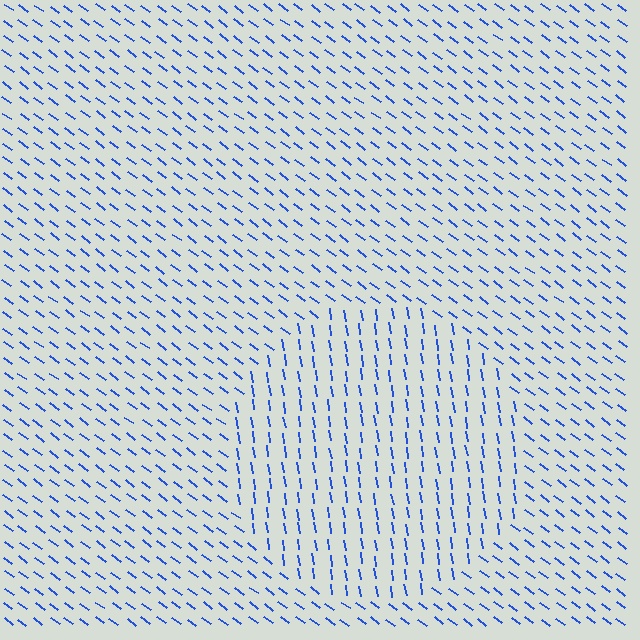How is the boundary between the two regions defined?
The boundary is defined purely by a change in line orientation (approximately 45 degrees difference). All lines are the same color and thickness.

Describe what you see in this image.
The image is filled with small blue line segments. A circle region in the image has lines oriented differently from the surrounding lines, creating a visible texture boundary.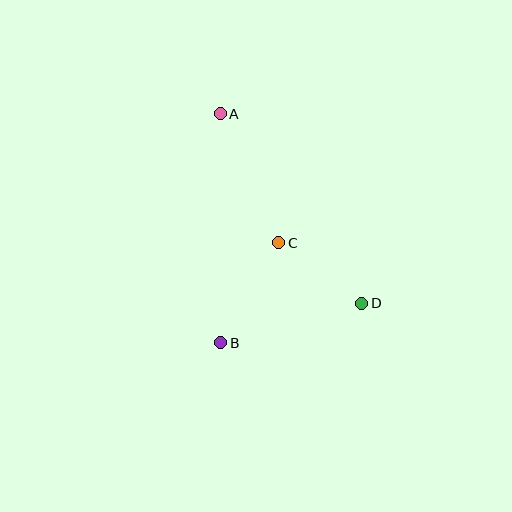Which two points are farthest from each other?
Points A and D are farthest from each other.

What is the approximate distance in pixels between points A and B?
The distance between A and B is approximately 229 pixels.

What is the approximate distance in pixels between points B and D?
The distance between B and D is approximately 146 pixels.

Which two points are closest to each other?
Points C and D are closest to each other.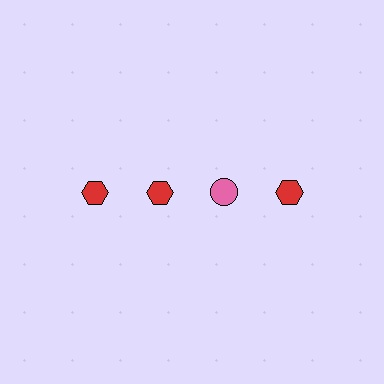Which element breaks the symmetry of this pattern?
The pink circle in the top row, center column breaks the symmetry. All other shapes are red hexagons.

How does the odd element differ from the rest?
It differs in both color (pink instead of red) and shape (circle instead of hexagon).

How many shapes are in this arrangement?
There are 4 shapes arranged in a grid pattern.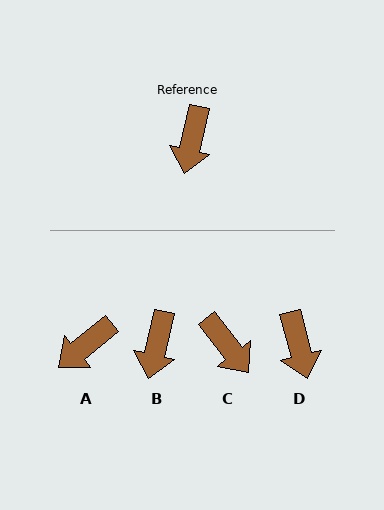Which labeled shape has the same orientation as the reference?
B.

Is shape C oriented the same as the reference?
No, it is off by about 50 degrees.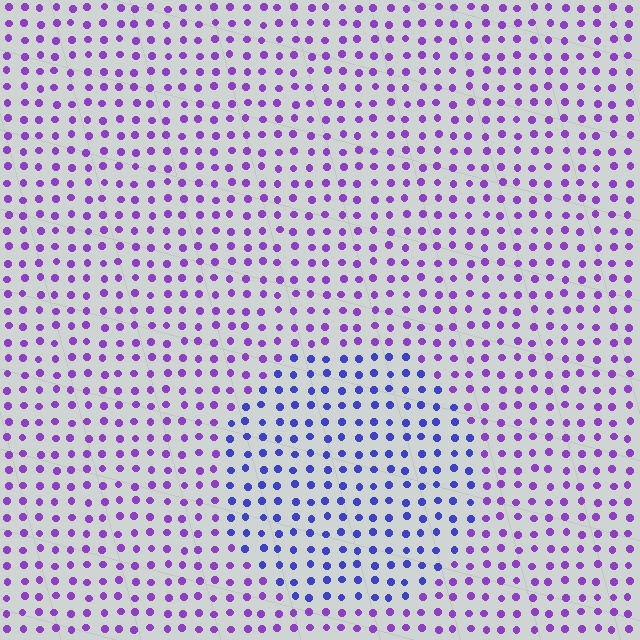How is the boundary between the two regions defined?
The boundary is defined purely by a slight shift in hue (about 38 degrees). Spacing, size, and orientation are identical on both sides.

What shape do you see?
I see a circle.